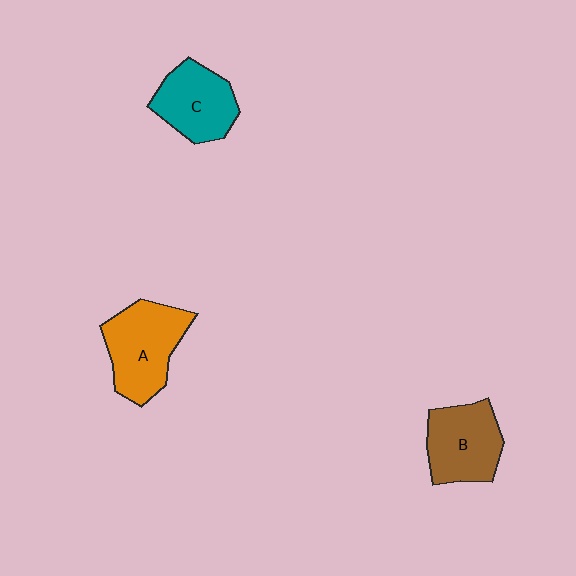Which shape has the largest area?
Shape A (orange).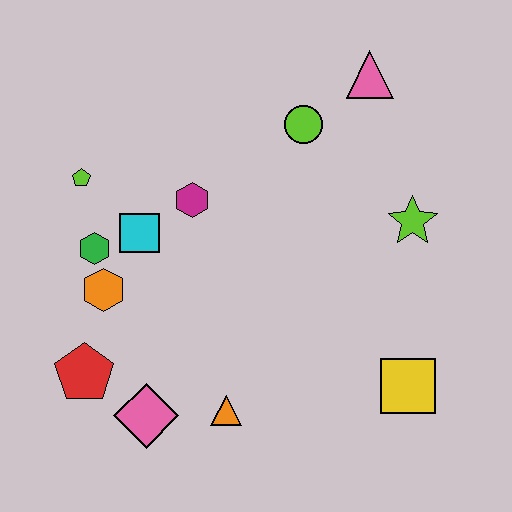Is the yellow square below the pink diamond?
No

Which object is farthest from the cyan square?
The yellow square is farthest from the cyan square.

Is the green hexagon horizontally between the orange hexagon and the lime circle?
No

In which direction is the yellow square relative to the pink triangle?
The yellow square is below the pink triangle.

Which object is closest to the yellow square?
The lime star is closest to the yellow square.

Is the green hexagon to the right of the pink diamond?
No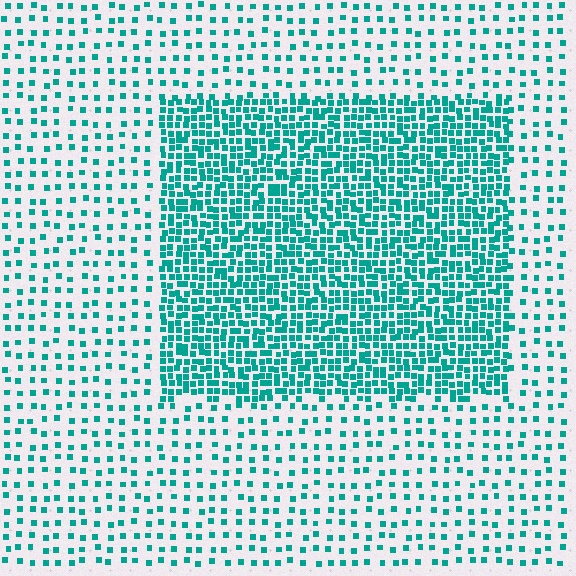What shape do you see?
I see a rectangle.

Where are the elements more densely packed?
The elements are more densely packed inside the rectangle boundary.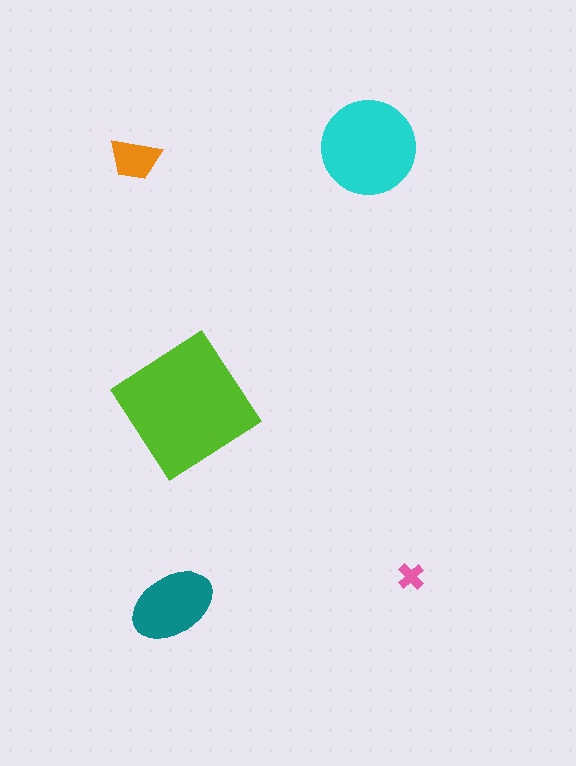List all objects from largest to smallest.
The lime diamond, the cyan circle, the teal ellipse, the orange trapezoid, the pink cross.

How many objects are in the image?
There are 5 objects in the image.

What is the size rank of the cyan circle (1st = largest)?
2nd.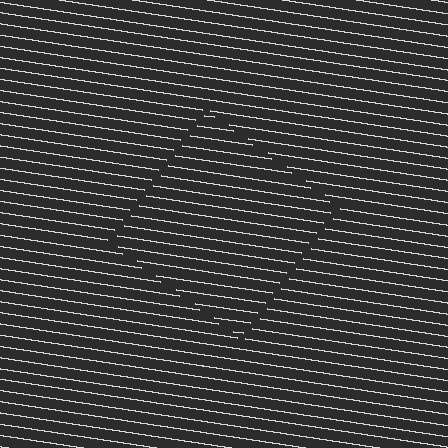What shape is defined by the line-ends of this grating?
An illusory square. The interior of the shape contains the same grating, shifted by half a period — the contour is defined by the phase discontinuity where line-ends from the inner and outer gratings abut.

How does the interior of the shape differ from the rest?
The interior of the shape contains the same grating, shifted by half a period — the contour is defined by the phase discontinuity where line-ends from the inner and outer gratings abut.